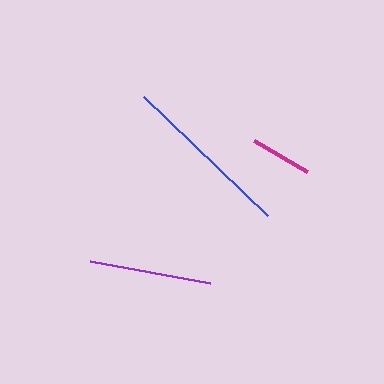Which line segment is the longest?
The blue line is the longest at approximately 172 pixels.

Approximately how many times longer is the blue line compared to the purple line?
The blue line is approximately 1.4 times the length of the purple line.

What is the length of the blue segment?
The blue segment is approximately 172 pixels long.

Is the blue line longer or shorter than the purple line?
The blue line is longer than the purple line.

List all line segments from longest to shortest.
From longest to shortest: blue, purple, magenta.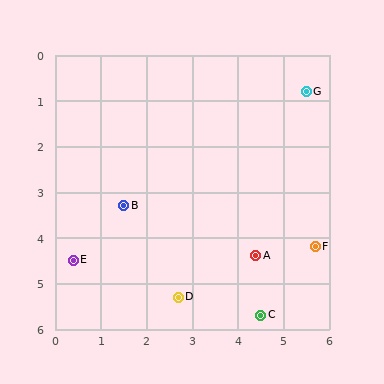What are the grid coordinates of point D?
Point D is at approximately (2.7, 5.3).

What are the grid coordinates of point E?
Point E is at approximately (0.4, 4.5).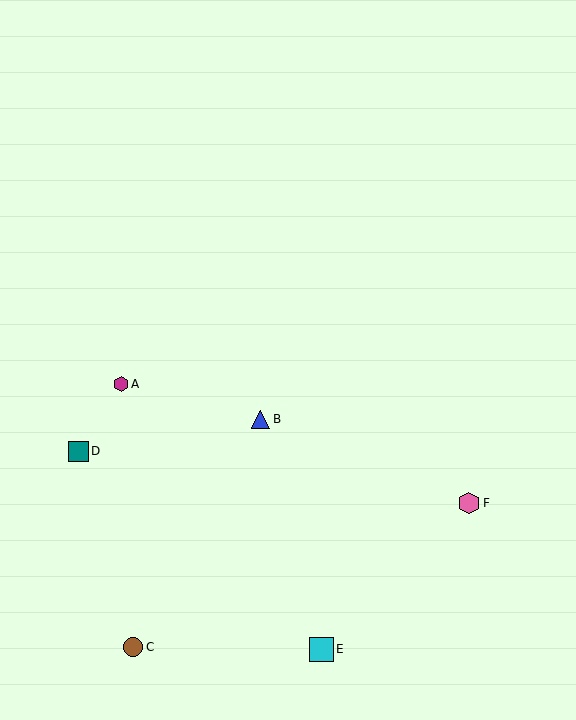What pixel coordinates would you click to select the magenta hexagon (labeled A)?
Click at (121, 384) to select the magenta hexagon A.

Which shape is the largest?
The cyan square (labeled E) is the largest.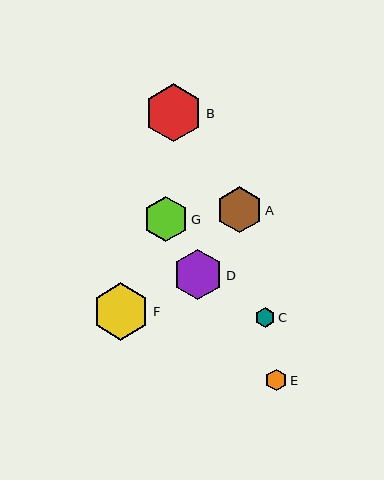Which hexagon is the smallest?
Hexagon C is the smallest with a size of approximately 20 pixels.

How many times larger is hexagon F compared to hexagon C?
Hexagon F is approximately 2.9 times the size of hexagon C.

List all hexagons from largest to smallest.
From largest to smallest: B, F, D, A, G, E, C.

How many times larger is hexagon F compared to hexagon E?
Hexagon F is approximately 2.7 times the size of hexagon E.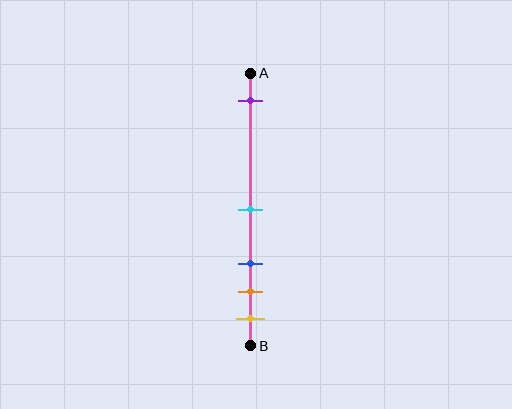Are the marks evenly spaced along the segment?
No, the marks are not evenly spaced.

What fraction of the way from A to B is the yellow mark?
The yellow mark is approximately 90% (0.9) of the way from A to B.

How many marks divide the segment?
There are 5 marks dividing the segment.